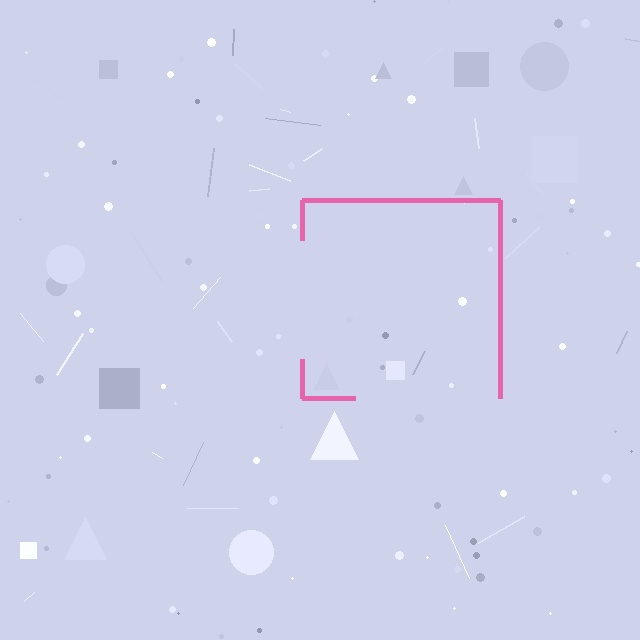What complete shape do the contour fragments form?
The contour fragments form a square.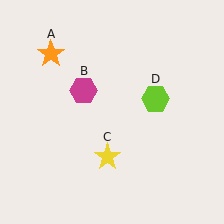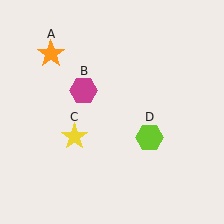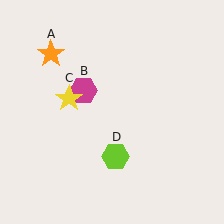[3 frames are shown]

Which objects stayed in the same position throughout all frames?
Orange star (object A) and magenta hexagon (object B) remained stationary.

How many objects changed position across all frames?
2 objects changed position: yellow star (object C), lime hexagon (object D).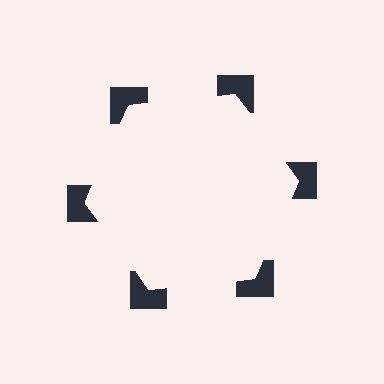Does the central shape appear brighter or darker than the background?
It typically appears slightly brighter than the background, even though no actual brightness change is drawn.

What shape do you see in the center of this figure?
An illusory hexagon — its edges are inferred from the aligned wedge cuts in the notched squares, not physically drawn.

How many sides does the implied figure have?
6 sides.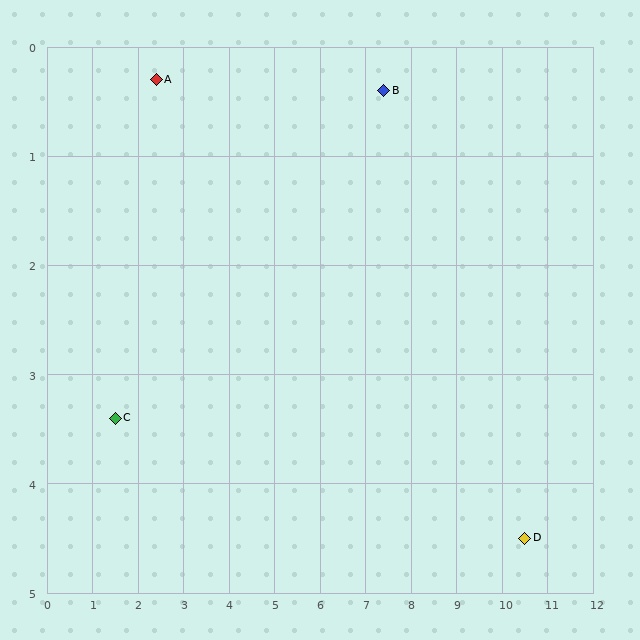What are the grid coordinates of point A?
Point A is at approximately (2.4, 0.3).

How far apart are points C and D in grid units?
Points C and D are about 9.1 grid units apart.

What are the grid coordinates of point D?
Point D is at approximately (10.5, 4.5).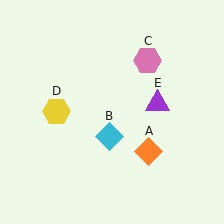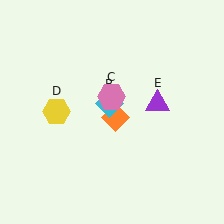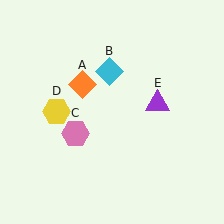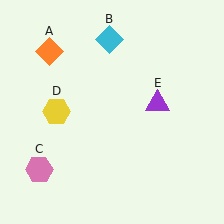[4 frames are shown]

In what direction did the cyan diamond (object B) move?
The cyan diamond (object B) moved up.